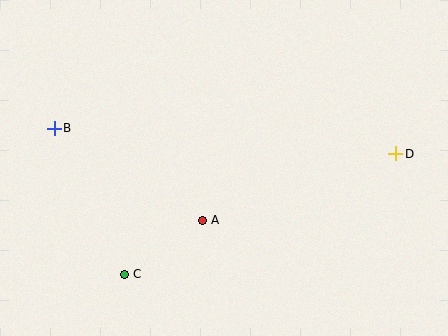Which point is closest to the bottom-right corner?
Point D is closest to the bottom-right corner.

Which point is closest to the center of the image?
Point A at (202, 220) is closest to the center.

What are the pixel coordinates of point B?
Point B is at (54, 128).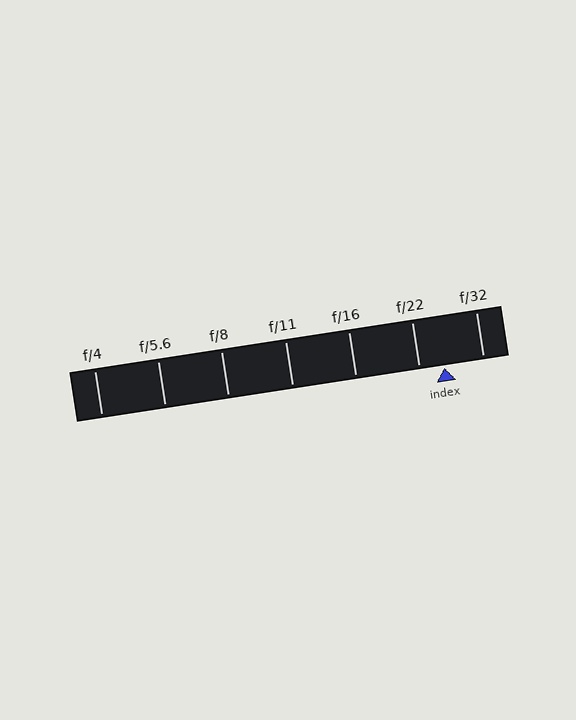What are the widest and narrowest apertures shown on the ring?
The widest aperture shown is f/4 and the narrowest is f/32.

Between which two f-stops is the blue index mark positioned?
The index mark is between f/22 and f/32.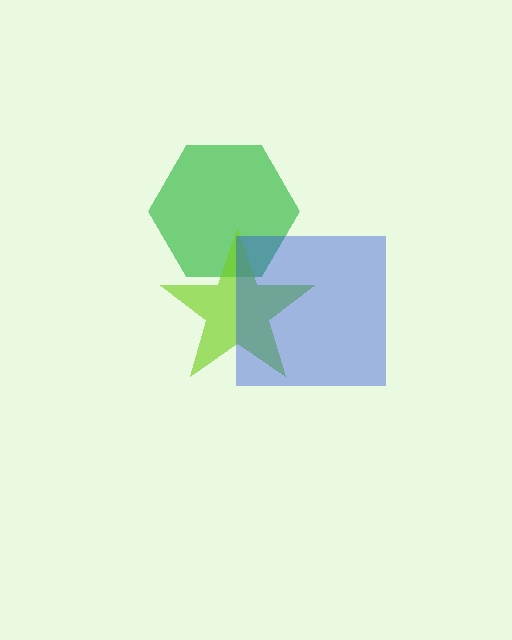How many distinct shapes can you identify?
There are 3 distinct shapes: a green hexagon, a lime star, a blue square.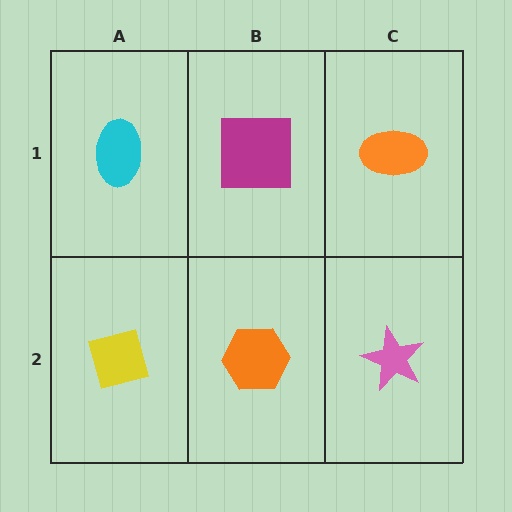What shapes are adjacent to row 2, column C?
An orange ellipse (row 1, column C), an orange hexagon (row 2, column B).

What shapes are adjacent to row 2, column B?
A magenta square (row 1, column B), a yellow diamond (row 2, column A), a pink star (row 2, column C).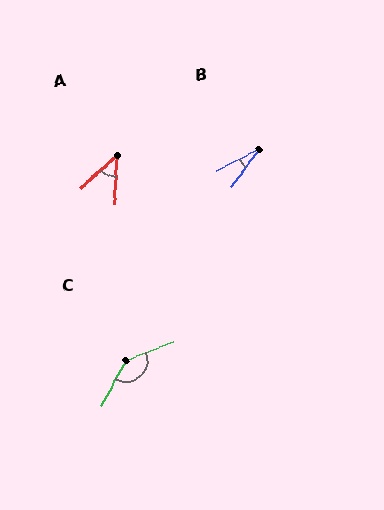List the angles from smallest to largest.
B (26°), A (45°), C (140°).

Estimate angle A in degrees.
Approximately 45 degrees.